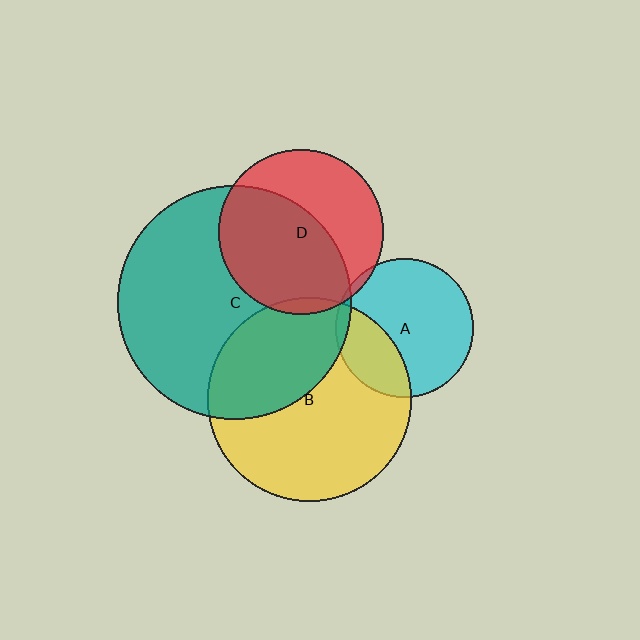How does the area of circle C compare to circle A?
Approximately 2.9 times.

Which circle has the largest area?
Circle C (teal).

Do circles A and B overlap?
Yes.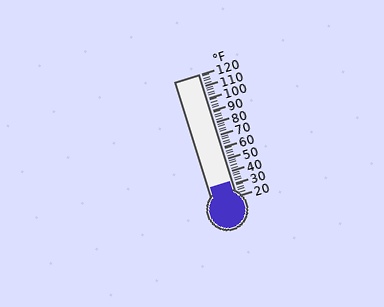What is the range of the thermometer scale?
The thermometer scale ranges from 20°F to 120°F.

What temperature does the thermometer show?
The thermometer shows approximately 32°F.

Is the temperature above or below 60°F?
The temperature is below 60°F.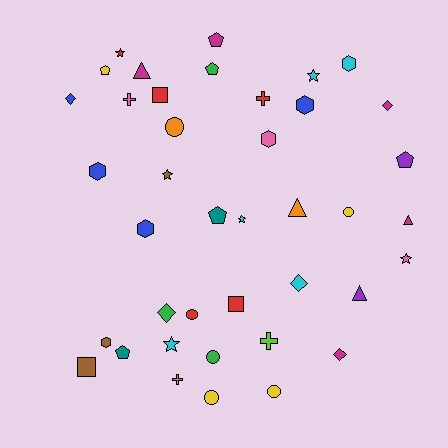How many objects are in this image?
There are 40 objects.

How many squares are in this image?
There are 3 squares.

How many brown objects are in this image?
There are 3 brown objects.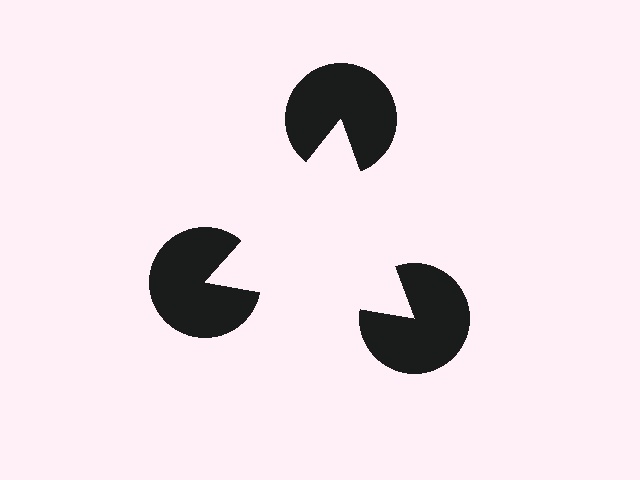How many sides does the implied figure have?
3 sides.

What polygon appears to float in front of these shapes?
An illusory triangle — its edges are inferred from the aligned wedge cuts in the pac-man discs, not physically drawn.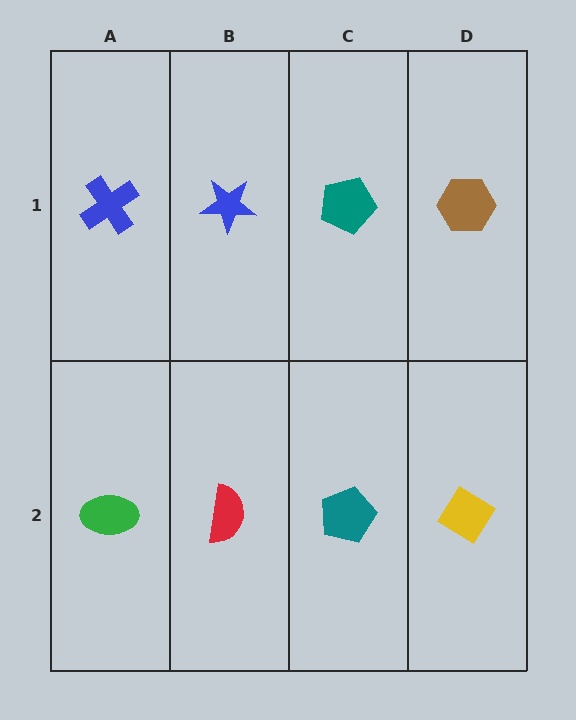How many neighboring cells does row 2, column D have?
2.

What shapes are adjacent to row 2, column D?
A brown hexagon (row 1, column D), a teal pentagon (row 2, column C).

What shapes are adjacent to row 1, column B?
A red semicircle (row 2, column B), a blue cross (row 1, column A), a teal pentagon (row 1, column C).